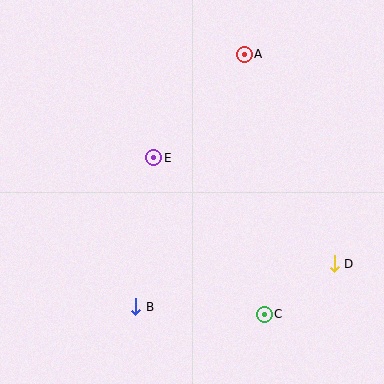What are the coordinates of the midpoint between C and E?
The midpoint between C and E is at (209, 236).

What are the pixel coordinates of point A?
Point A is at (244, 54).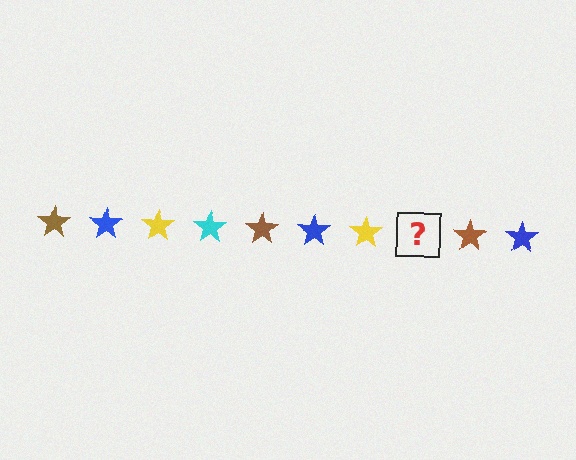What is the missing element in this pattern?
The missing element is a cyan star.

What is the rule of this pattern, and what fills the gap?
The rule is that the pattern cycles through brown, blue, yellow, cyan stars. The gap should be filled with a cyan star.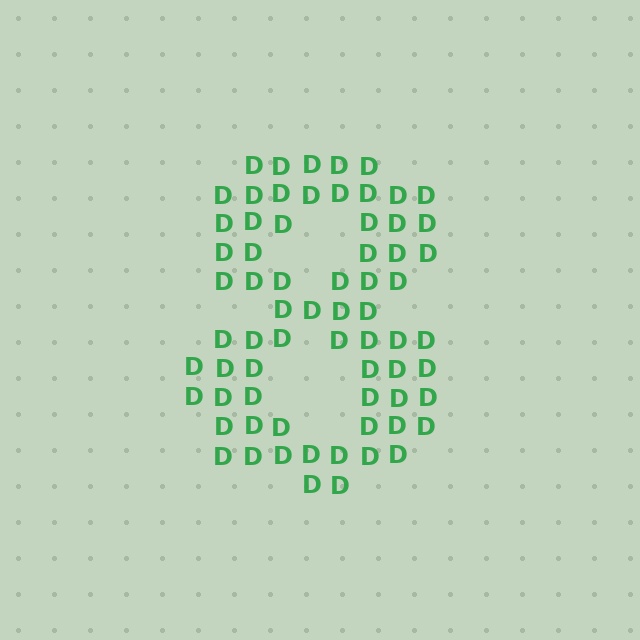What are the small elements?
The small elements are letter D's.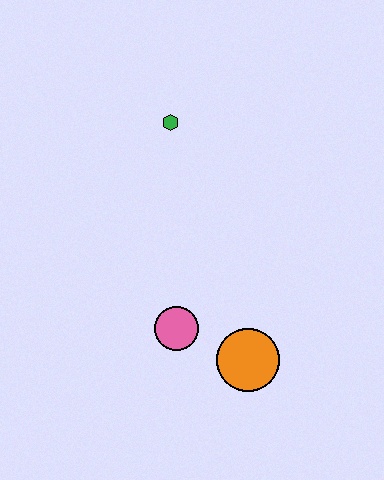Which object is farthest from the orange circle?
The green hexagon is farthest from the orange circle.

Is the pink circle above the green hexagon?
No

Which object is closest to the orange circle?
The pink circle is closest to the orange circle.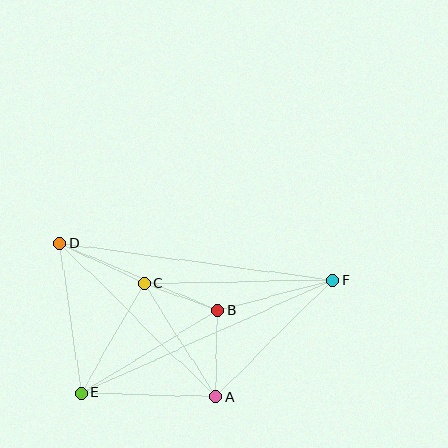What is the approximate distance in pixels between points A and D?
The distance between A and D is approximately 219 pixels.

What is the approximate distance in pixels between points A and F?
The distance between A and F is approximately 165 pixels.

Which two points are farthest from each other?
Points E and F are farthest from each other.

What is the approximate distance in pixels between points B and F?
The distance between B and F is approximately 118 pixels.